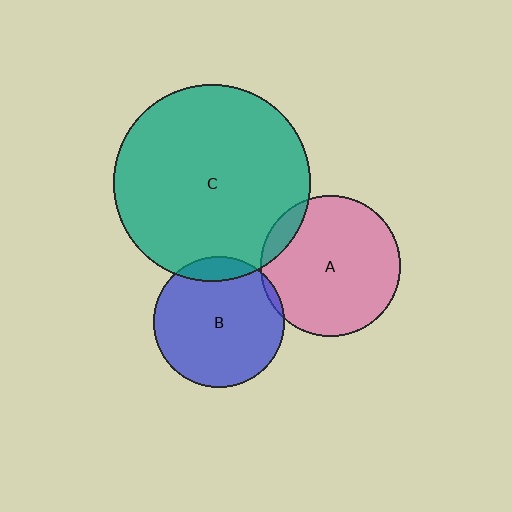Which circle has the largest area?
Circle C (teal).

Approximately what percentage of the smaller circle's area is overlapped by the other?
Approximately 10%.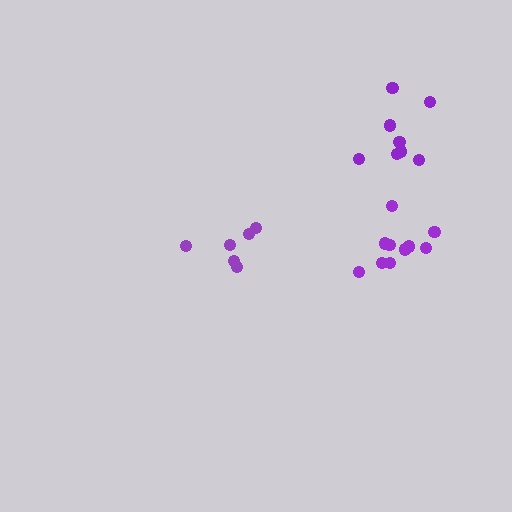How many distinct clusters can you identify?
There are 3 distinct clusters.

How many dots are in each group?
Group 1: 10 dots, Group 2: 6 dots, Group 3: 8 dots (24 total).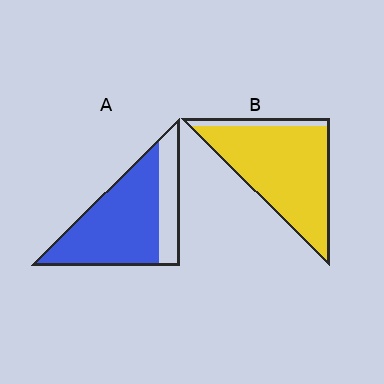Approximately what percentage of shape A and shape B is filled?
A is approximately 75% and B is approximately 90%.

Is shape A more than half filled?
Yes.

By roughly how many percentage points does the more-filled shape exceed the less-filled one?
By roughly 15 percentage points (B over A).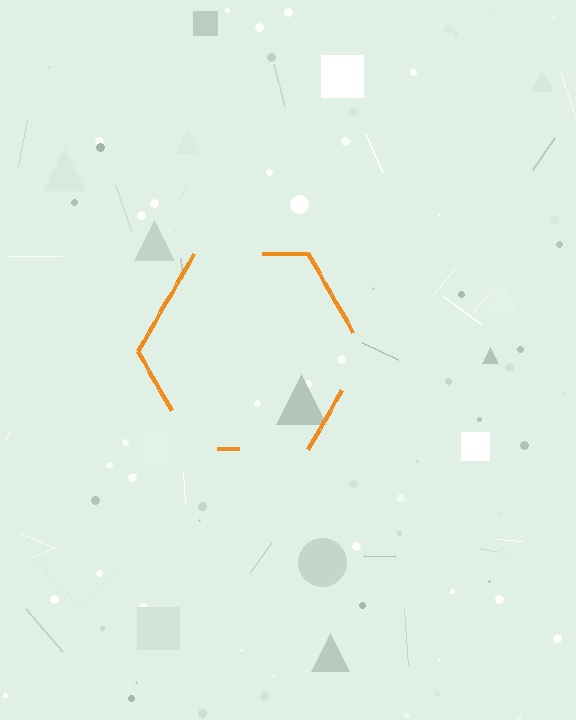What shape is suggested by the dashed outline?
The dashed outline suggests a hexagon.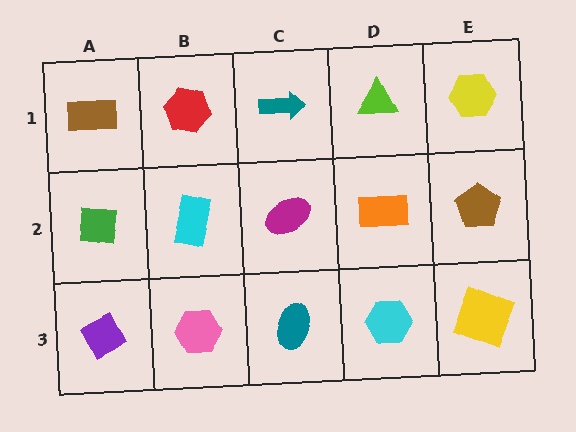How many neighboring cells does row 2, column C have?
4.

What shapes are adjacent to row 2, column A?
A brown rectangle (row 1, column A), a purple diamond (row 3, column A), a cyan rectangle (row 2, column B).